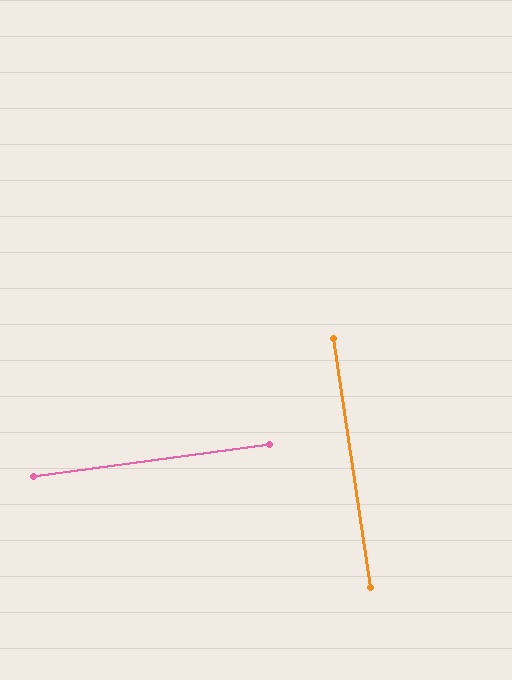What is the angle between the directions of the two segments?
Approximately 89 degrees.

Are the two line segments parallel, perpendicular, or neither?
Perpendicular — they meet at approximately 89°.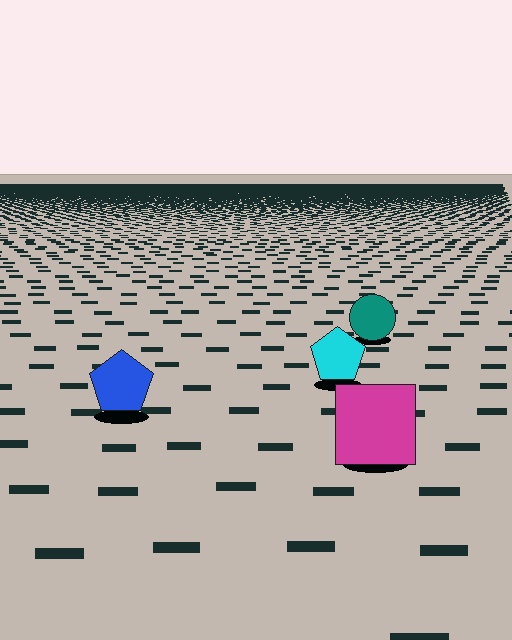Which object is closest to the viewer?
The magenta square is closest. The texture marks near it are larger and more spread out.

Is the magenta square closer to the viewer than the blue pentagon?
Yes. The magenta square is closer — you can tell from the texture gradient: the ground texture is coarser near it.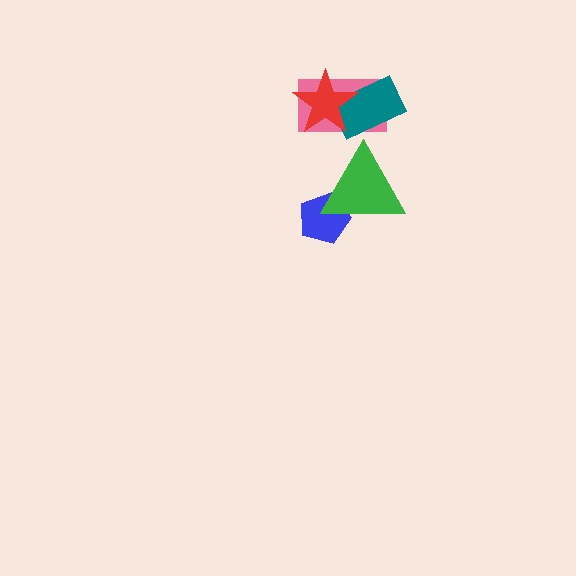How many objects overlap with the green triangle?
1 object overlaps with the green triangle.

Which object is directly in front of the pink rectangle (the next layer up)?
The teal rectangle is directly in front of the pink rectangle.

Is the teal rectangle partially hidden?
Yes, it is partially covered by another shape.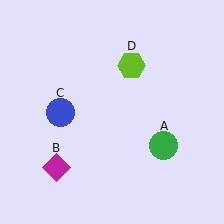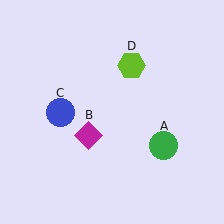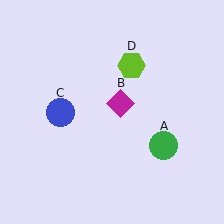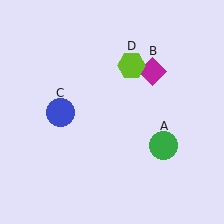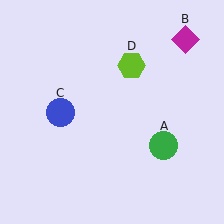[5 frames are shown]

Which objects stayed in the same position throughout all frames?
Green circle (object A) and blue circle (object C) and lime hexagon (object D) remained stationary.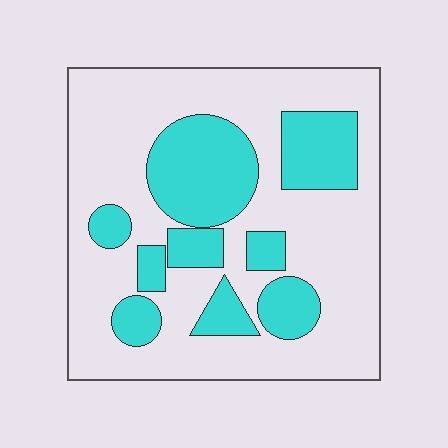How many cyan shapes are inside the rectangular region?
9.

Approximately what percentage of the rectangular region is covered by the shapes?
Approximately 30%.